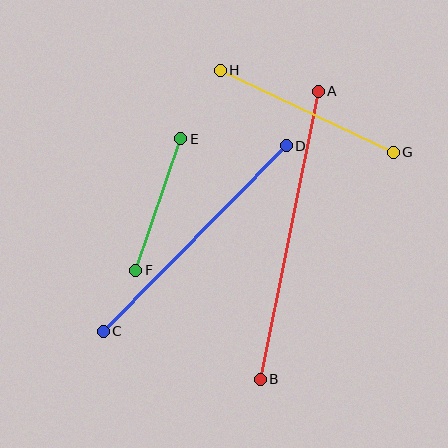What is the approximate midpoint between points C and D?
The midpoint is at approximately (195, 239) pixels.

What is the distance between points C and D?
The distance is approximately 260 pixels.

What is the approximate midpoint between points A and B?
The midpoint is at approximately (289, 235) pixels.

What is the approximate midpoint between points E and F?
The midpoint is at approximately (158, 204) pixels.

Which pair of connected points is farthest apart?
Points A and B are farthest apart.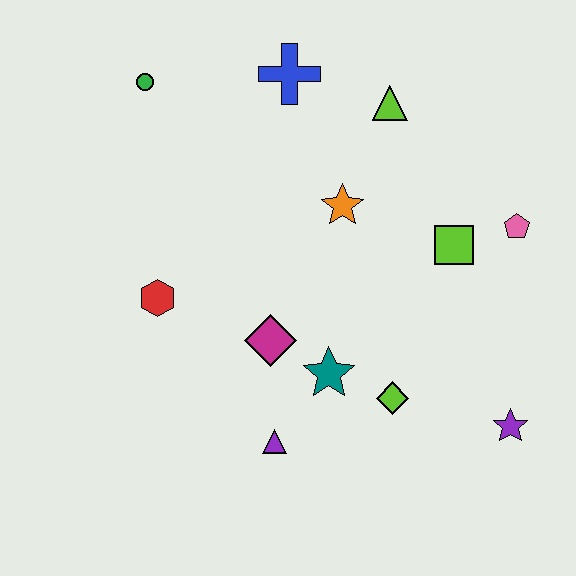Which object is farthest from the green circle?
The purple star is farthest from the green circle.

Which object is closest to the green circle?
The blue cross is closest to the green circle.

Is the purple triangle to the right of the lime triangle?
No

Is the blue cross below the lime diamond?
No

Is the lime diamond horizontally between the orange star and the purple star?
Yes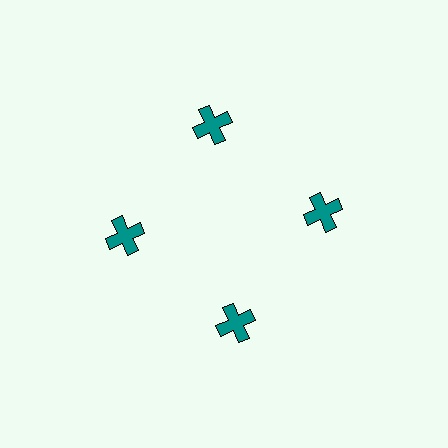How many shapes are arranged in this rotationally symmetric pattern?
There are 4 shapes, arranged in 4 groups of 1.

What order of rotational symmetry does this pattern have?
This pattern has 4-fold rotational symmetry.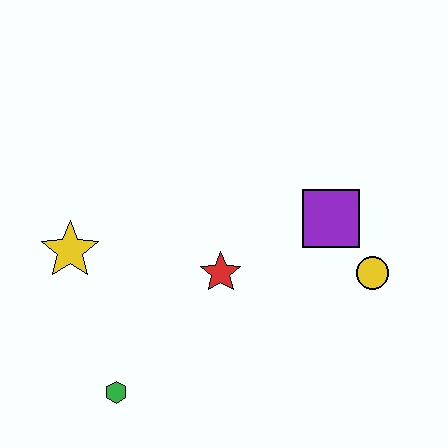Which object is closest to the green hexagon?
The yellow star is closest to the green hexagon.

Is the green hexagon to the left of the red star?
Yes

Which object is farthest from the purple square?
The green hexagon is farthest from the purple square.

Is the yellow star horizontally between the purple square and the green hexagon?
No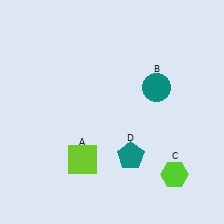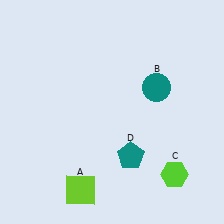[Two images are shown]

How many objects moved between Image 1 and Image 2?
1 object moved between the two images.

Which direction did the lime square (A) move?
The lime square (A) moved down.